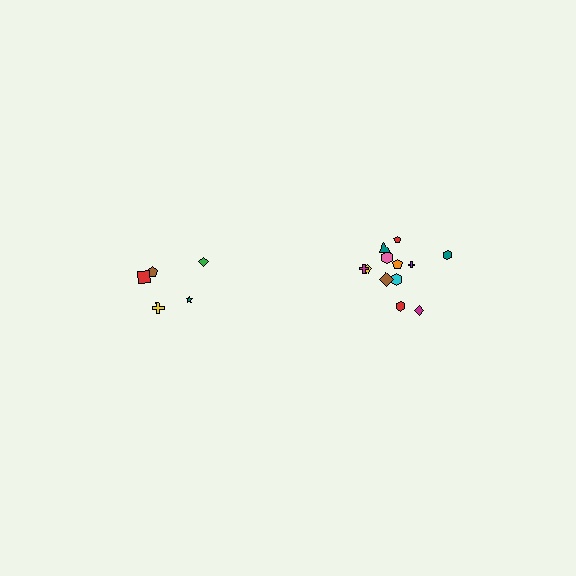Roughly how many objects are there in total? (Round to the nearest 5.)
Roughly 15 objects in total.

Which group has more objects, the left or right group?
The right group.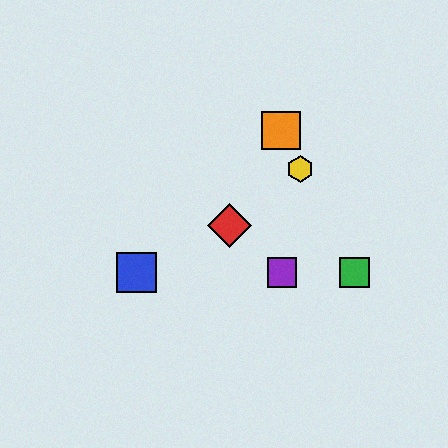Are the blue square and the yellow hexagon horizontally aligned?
No, the blue square is at y≈273 and the yellow hexagon is at y≈169.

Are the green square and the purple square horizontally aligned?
Yes, both are at y≈273.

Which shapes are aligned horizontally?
The blue square, the green square, the purple square are aligned horizontally.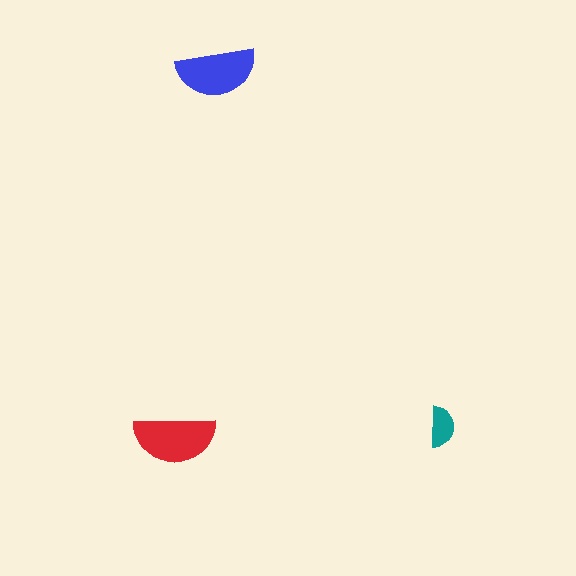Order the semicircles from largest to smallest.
the red one, the blue one, the teal one.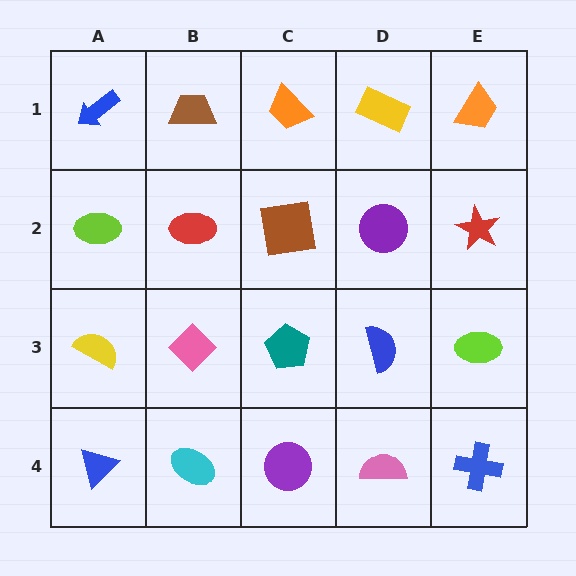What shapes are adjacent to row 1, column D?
A purple circle (row 2, column D), an orange trapezoid (row 1, column C), an orange trapezoid (row 1, column E).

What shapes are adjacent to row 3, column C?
A brown square (row 2, column C), a purple circle (row 4, column C), a pink diamond (row 3, column B), a blue semicircle (row 3, column D).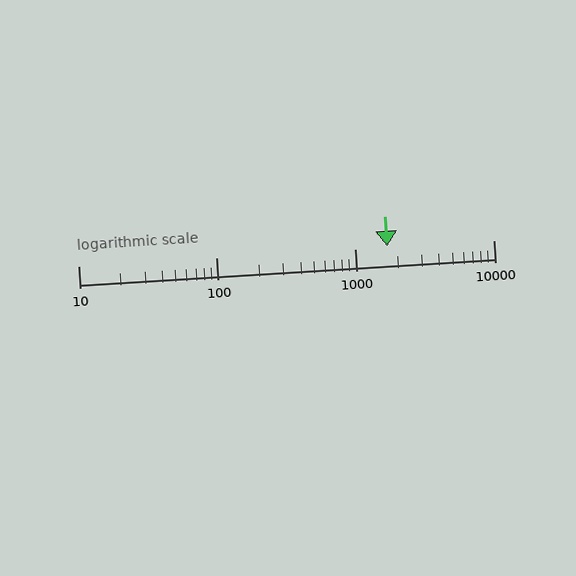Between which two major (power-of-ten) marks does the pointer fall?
The pointer is between 1000 and 10000.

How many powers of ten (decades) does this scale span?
The scale spans 3 decades, from 10 to 10000.